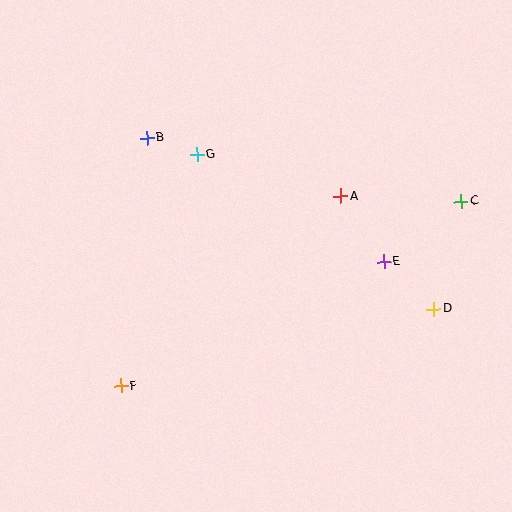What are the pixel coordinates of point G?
Point G is at (197, 155).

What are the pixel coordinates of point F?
Point F is at (121, 386).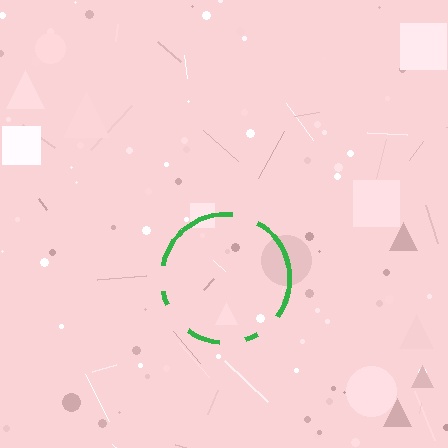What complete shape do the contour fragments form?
The contour fragments form a circle.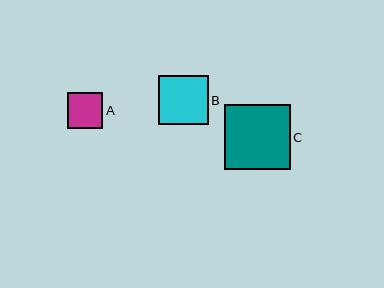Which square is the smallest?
Square A is the smallest with a size of approximately 35 pixels.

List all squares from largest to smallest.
From largest to smallest: C, B, A.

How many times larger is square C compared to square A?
Square C is approximately 1.9 times the size of square A.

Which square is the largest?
Square C is the largest with a size of approximately 65 pixels.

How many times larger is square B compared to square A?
Square B is approximately 1.4 times the size of square A.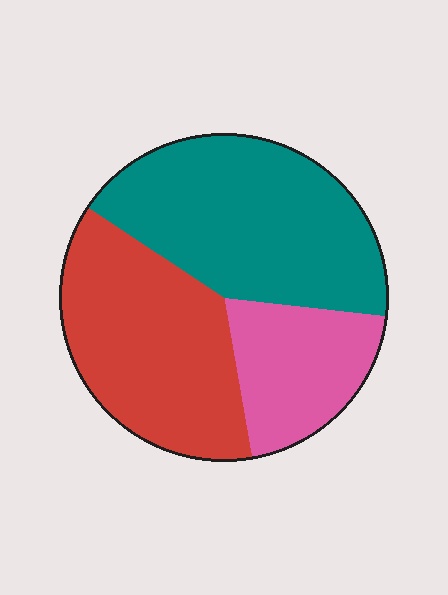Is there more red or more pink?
Red.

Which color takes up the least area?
Pink, at roughly 20%.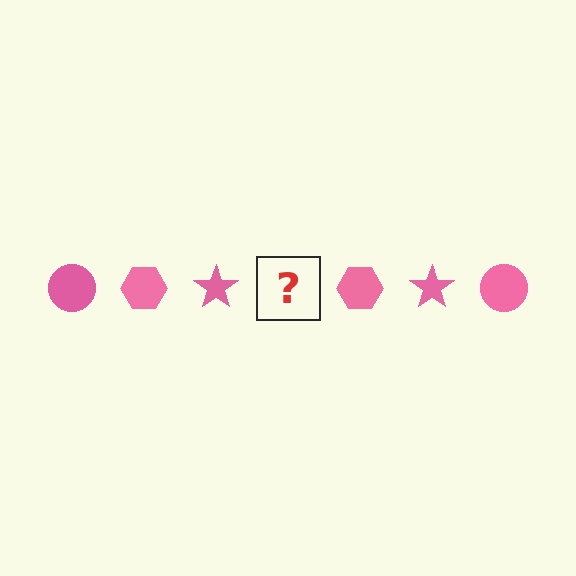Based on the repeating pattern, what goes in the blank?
The blank should be a pink circle.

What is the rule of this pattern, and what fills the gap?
The rule is that the pattern cycles through circle, hexagon, star shapes in pink. The gap should be filled with a pink circle.